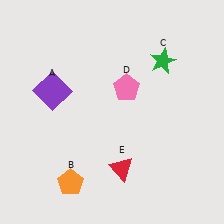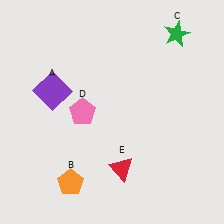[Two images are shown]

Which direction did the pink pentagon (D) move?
The pink pentagon (D) moved left.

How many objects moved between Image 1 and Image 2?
2 objects moved between the two images.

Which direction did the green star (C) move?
The green star (C) moved up.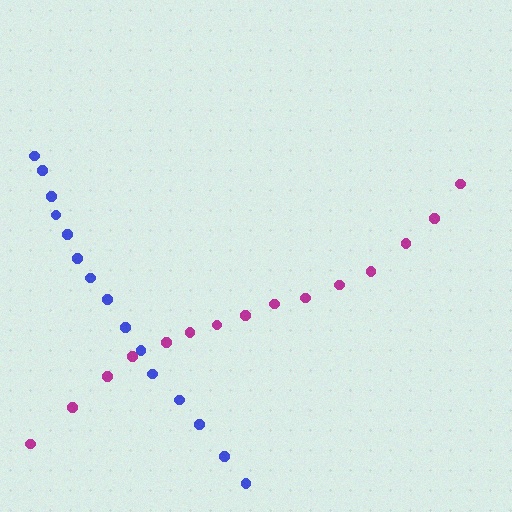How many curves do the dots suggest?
There are 2 distinct paths.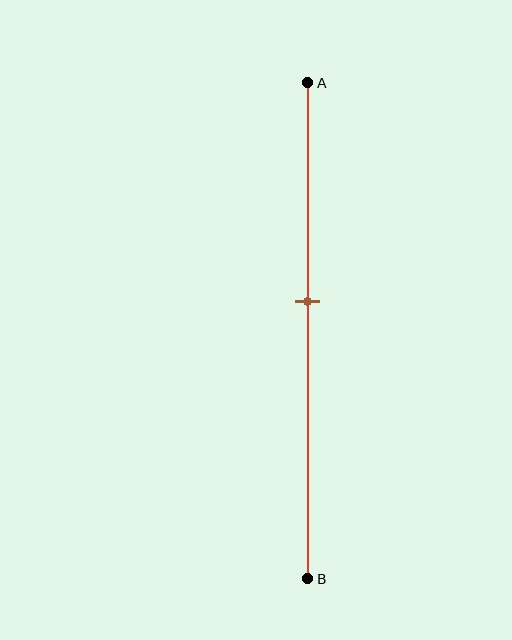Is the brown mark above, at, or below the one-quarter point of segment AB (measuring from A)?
The brown mark is below the one-quarter point of segment AB.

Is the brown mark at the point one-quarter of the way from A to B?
No, the mark is at about 45% from A, not at the 25% one-quarter point.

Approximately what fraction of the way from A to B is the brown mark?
The brown mark is approximately 45% of the way from A to B.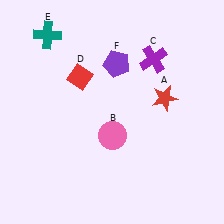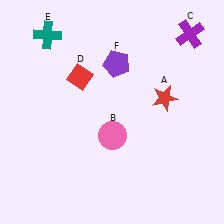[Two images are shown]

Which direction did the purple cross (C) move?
The purple cross (C) moved right.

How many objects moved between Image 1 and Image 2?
1 object moved between the two images.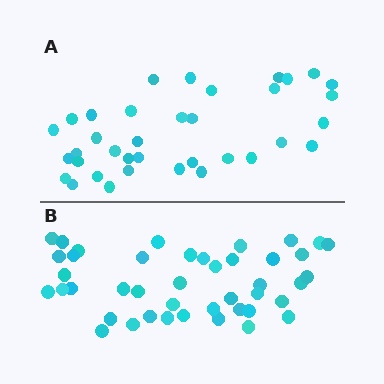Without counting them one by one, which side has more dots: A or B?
Region B (the bottom region) has more dots.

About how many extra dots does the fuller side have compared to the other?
Region B has roughly 8 or so more dots than region A.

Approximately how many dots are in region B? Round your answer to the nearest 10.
About 40 dots. (The exact count is 43, which rounds to 40.)